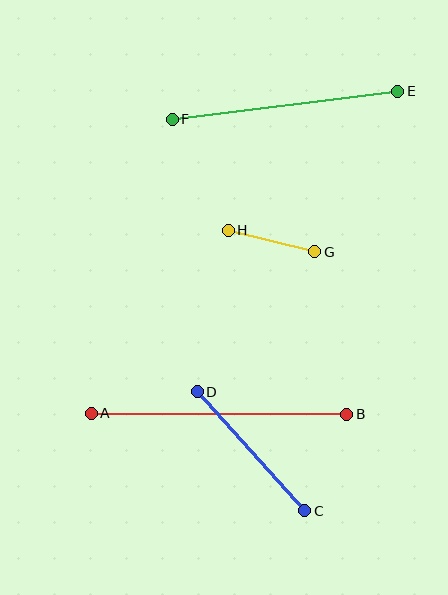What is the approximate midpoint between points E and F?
The midpoint is at approximately (285, 105) pixels.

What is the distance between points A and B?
The distance is approximately 256 pixels.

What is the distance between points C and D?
The distance is approximately 160 pixels.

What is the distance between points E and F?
The distance is approximately 227 pixels.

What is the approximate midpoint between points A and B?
The midpoint is at approximately (219, 414) pixels.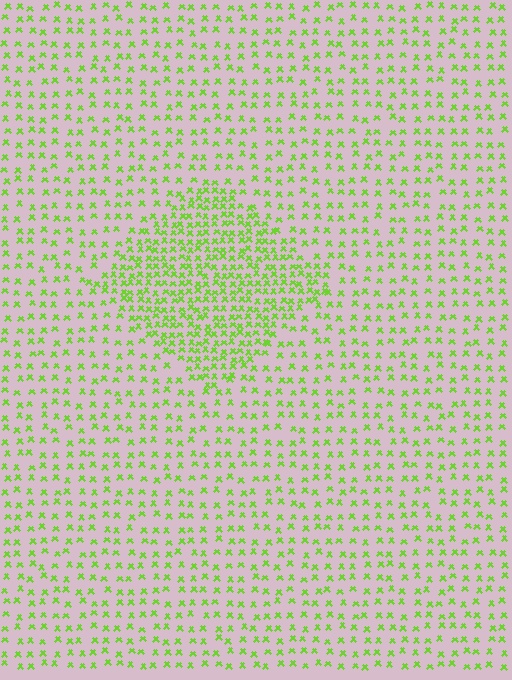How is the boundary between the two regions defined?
The boundary is defined by a change in element density (approximately 2.2x ratio). All elements are the same color, size, and shape.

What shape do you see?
I see a diamond.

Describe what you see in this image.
The image contains small lime elements arranged at two different densities. A diamond-shaped region is visible where the elements are more densely packed than the surrounding area.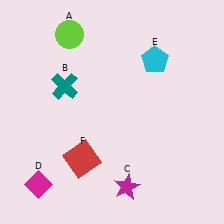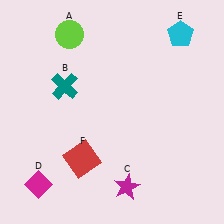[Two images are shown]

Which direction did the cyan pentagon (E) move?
The cyan pentagon (E) moved up.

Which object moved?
The cyan pentagon (E) moved up.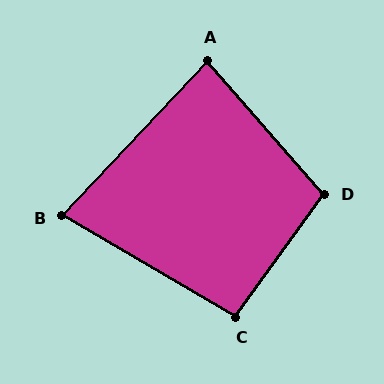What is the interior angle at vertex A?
Approximately 84 degrees (acute).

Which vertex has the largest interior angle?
D, at approximately 103 degrees.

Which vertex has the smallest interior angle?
B, at approximately 77 degrees.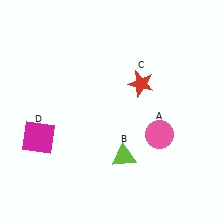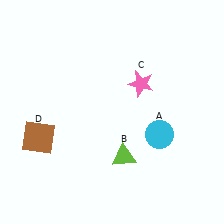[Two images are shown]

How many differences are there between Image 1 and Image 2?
There are 3 differences between the two images.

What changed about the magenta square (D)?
In Image 1, D is magenta. In Image 2, it changed to brown.